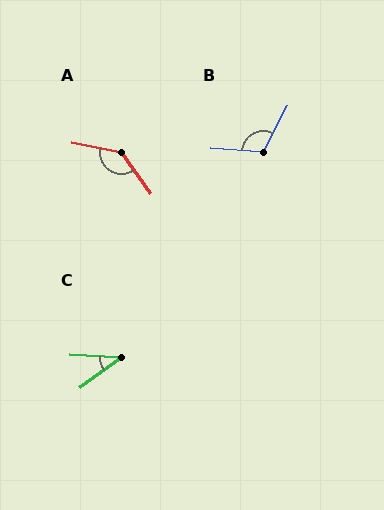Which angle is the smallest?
C, at approximately 39 degrees.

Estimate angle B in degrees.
Approximately 113 degrees.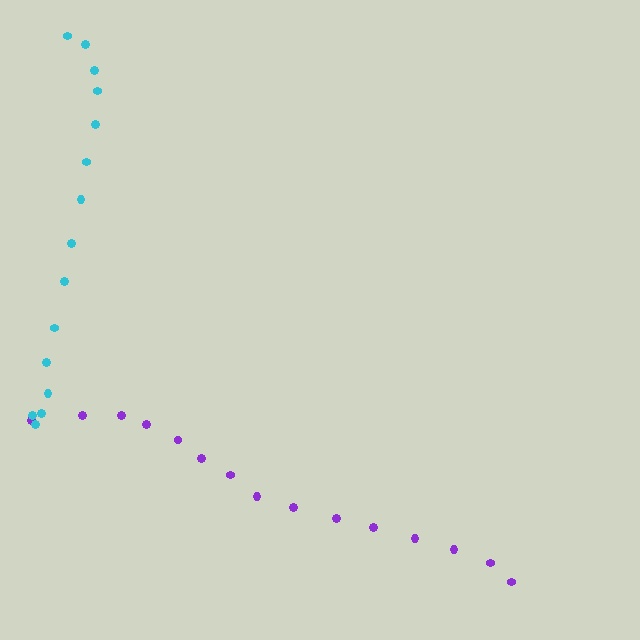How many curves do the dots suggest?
There are 2 distinct paths.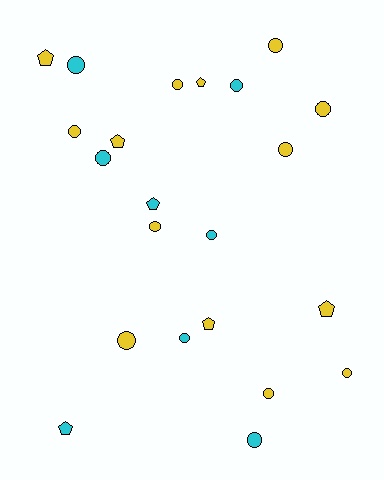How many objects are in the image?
There are 22 objects.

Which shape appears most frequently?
Circle, with 15 objects.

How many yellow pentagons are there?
There are 5 yellow pentagons.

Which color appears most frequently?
Yellow, with 14 objects.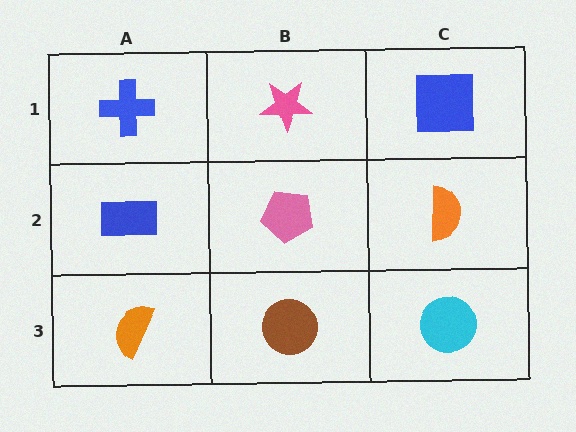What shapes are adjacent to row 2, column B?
A pink star (row 1, column B), a brown circle (row 3, column B), a blue rectangle (row 2, column A), an orange semicircle (row 2, column C).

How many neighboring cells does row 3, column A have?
2.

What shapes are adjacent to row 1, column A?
A blue rectangle (row 2, column A), a pink star (row 1, column B).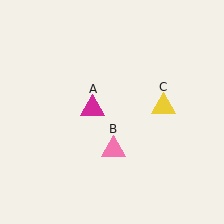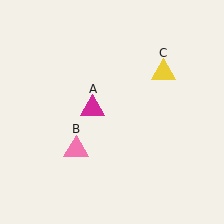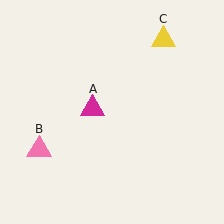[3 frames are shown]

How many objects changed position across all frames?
2 objects changed position: pink triangle (object B), yellow triangle (object C).